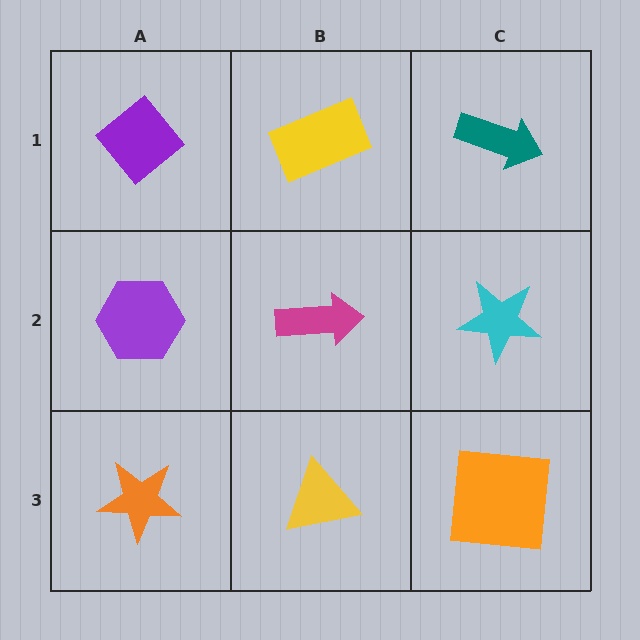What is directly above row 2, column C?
A teal arrow.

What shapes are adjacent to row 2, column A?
A purple diamond (row 1, column A), an orange star (row 3, column A), a magenta arrow (row 2, column B).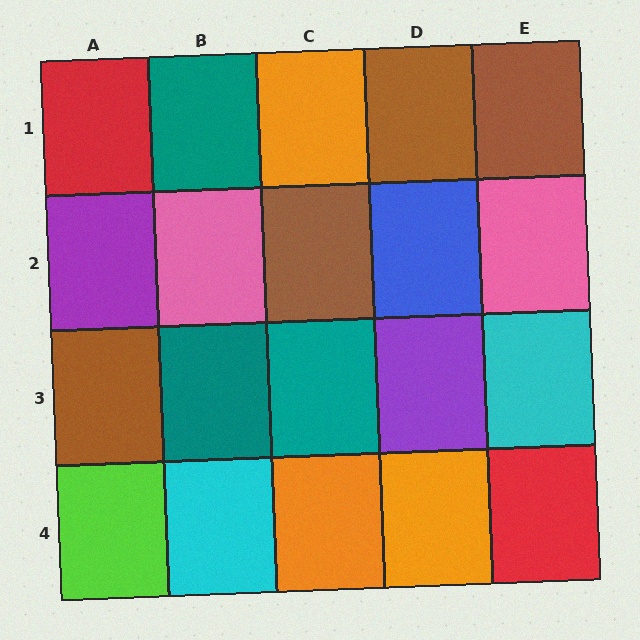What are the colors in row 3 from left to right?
Brown, teal, teal, purple, cyan.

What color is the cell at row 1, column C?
Orange.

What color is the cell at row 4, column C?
Orange.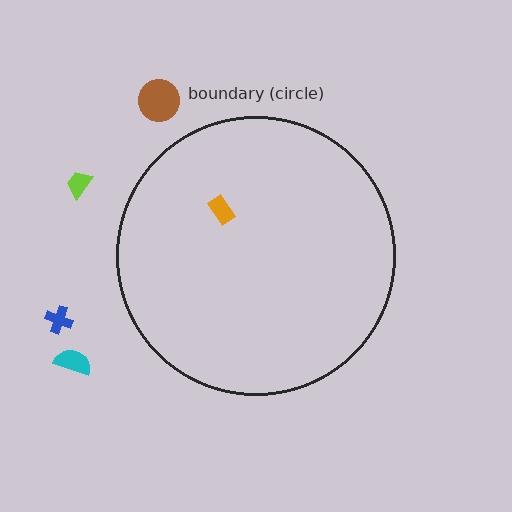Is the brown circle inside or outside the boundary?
Outside.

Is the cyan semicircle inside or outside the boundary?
Outside.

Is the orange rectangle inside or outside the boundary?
Inside.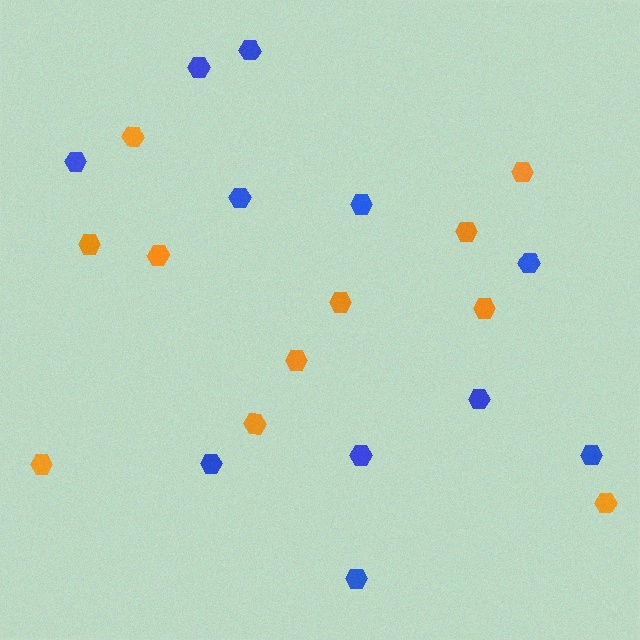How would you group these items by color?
There are 2 groups: one group of orange hexagons (11) and one group of blue hexagons (11).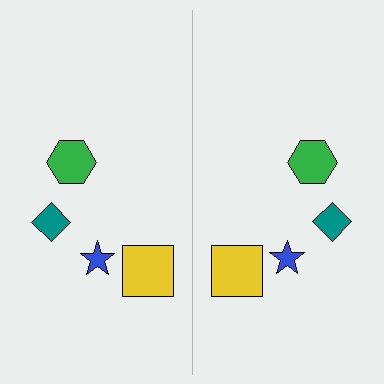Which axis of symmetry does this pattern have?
The pattern has a vertical axis of symmetry running through the center of the image.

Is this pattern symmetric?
Yes, this pattern has bilateral (reflection) symmetry.